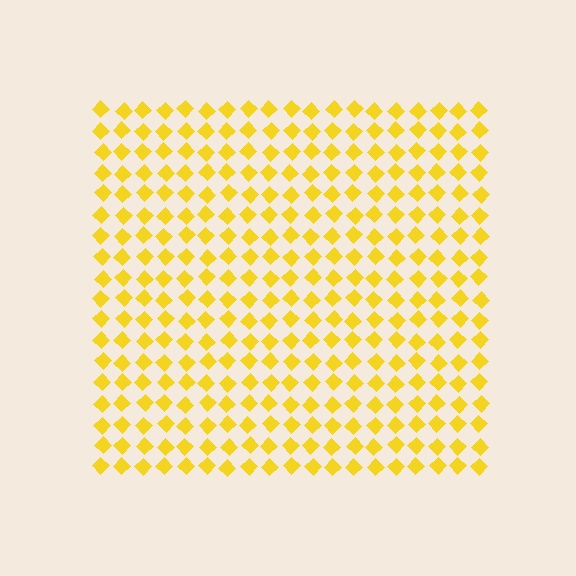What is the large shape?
The large shape is a square.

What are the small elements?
The small elements are diamonds.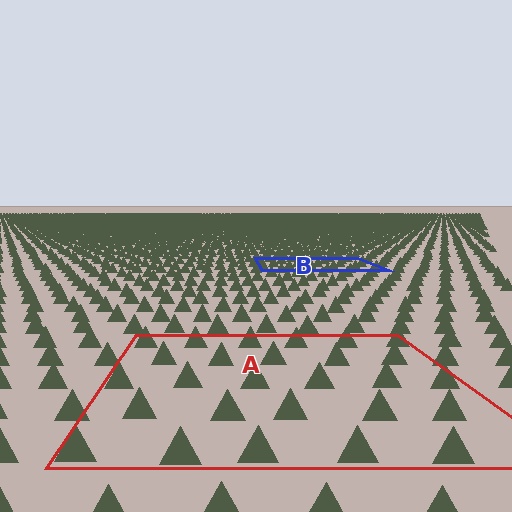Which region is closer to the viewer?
Region A is closer. The texture elements there are larger and more spread out.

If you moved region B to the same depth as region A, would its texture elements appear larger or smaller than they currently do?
They would appear larger. At a closer depth, the same texture elements are projected at a bigger on-screen size.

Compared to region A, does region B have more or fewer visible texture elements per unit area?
Region B has more texture elements per unit area — they are packed more densely because it is farther away.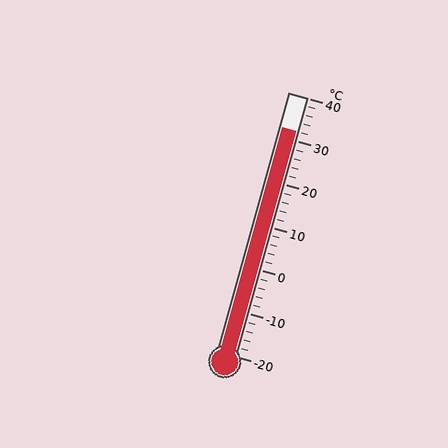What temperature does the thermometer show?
The thermometer shows approximately 32°C.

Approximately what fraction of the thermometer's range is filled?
The thermometer is filled to approximately 85% of its range.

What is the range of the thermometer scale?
The thermometer scale ranges from -20°C to 40°C.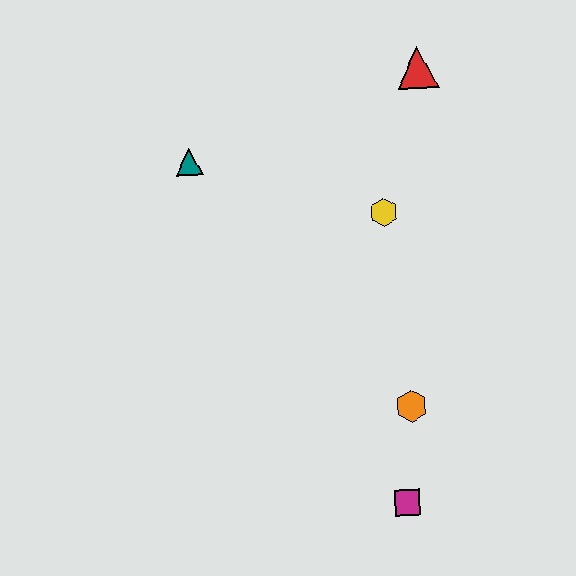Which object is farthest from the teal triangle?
The magenta square is farthest from the teal triangle.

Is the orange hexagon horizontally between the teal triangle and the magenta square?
No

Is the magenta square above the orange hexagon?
No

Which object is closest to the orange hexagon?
The magenta square is closest to the orange hexagon.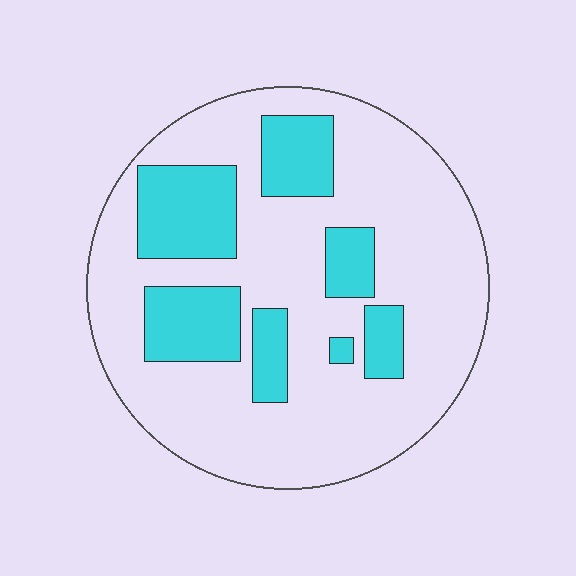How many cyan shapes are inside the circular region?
7.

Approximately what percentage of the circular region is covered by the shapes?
Approximately 25%.